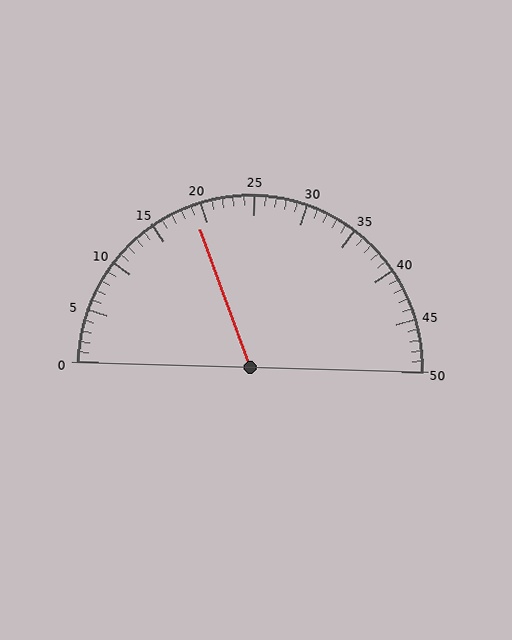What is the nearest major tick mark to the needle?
The nearest major tick mark is 20.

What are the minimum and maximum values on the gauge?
The gauge ranges from 0 to 50.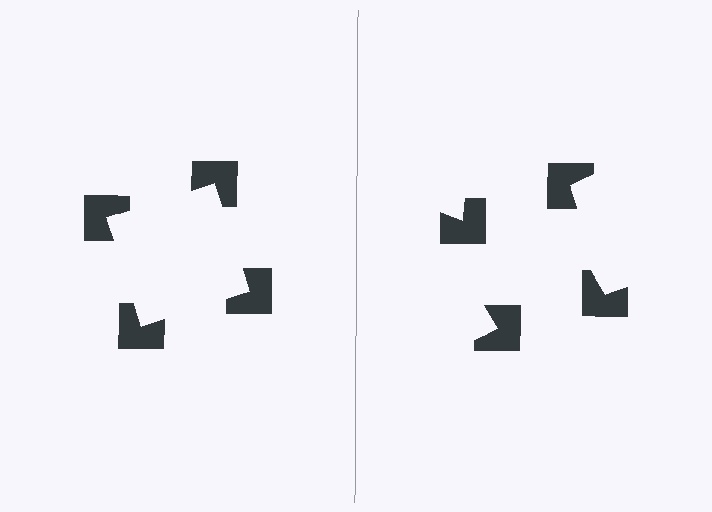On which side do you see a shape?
An illusory square appears on the left side. On the right side the wedge cuts are rotated, so no coherent shape forms.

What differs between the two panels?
The notched squares are positioned identically on both sides; only the wedge orientations differ. On the left they align to a square; on the right they are misaligned.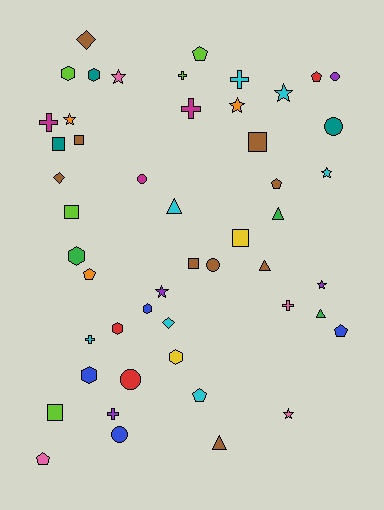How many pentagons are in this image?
There are 7 pentagons.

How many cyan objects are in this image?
There are 7 cyan objects.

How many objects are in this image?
There are 50 objects.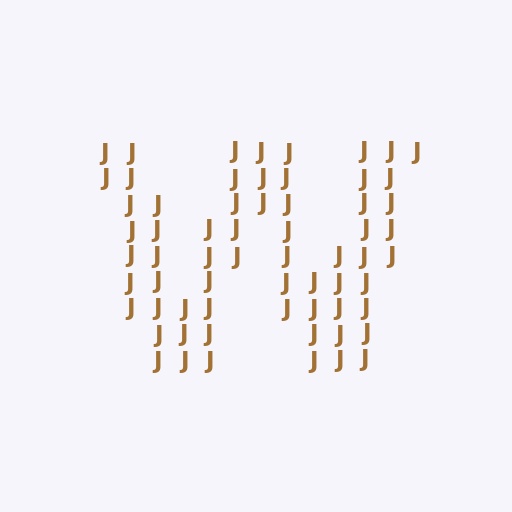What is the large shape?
The large shape is the letter W.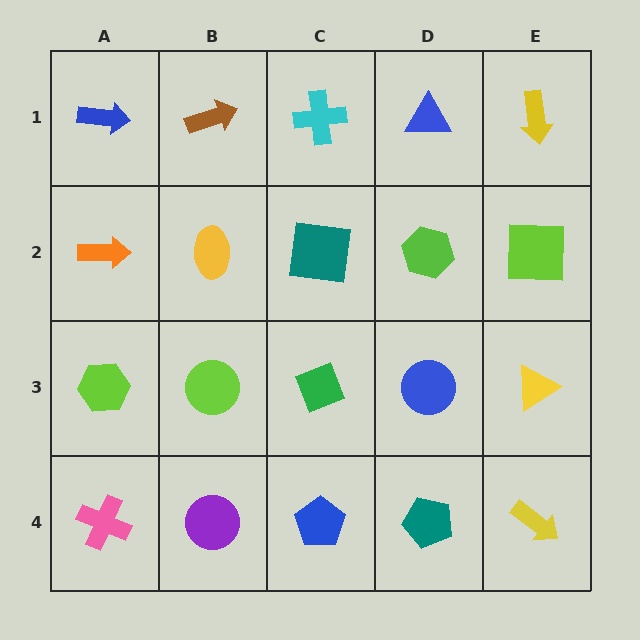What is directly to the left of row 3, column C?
A lime circle.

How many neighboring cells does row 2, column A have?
3.